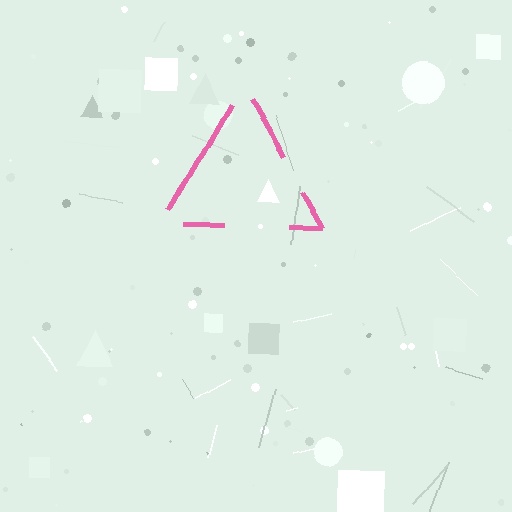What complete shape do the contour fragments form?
The contour fragments form a triangle.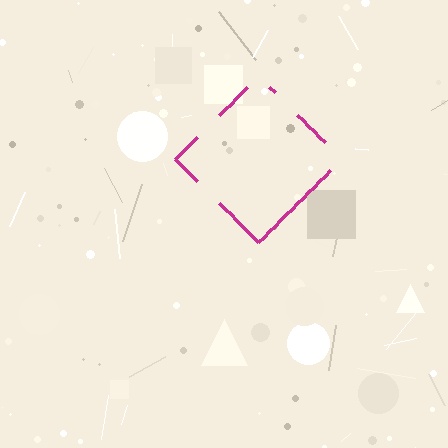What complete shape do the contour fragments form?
The contour fragments form a diamond.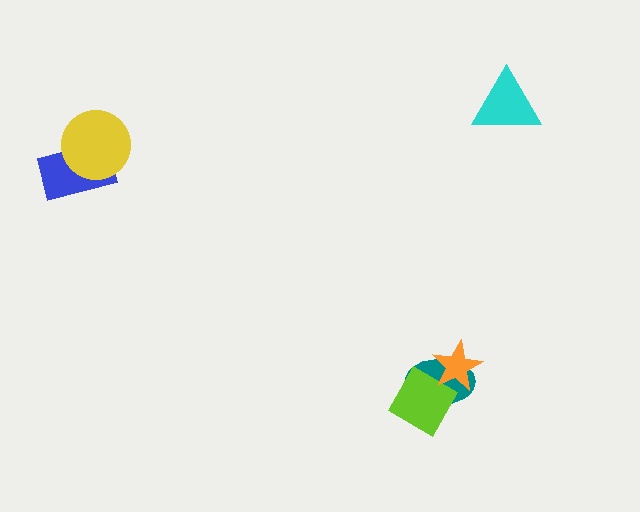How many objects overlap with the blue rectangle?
1 object overlaps with the blue rectangle.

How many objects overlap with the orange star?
1 object overlaps with the orange star.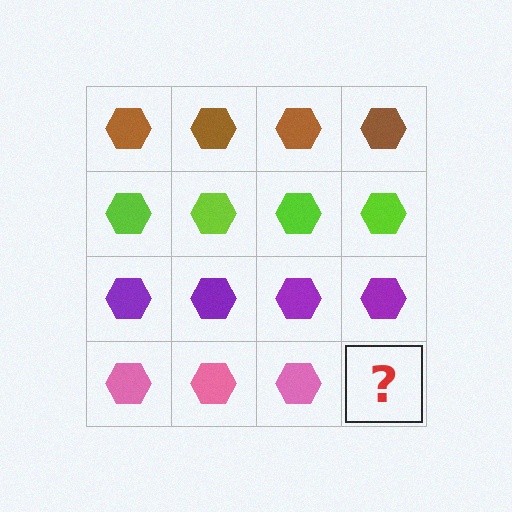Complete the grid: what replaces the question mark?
The question mark should be replaced with a pink hexagon.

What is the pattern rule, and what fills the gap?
The rule is that each row has a consistent color. The gap should be filled with a pink hexagon.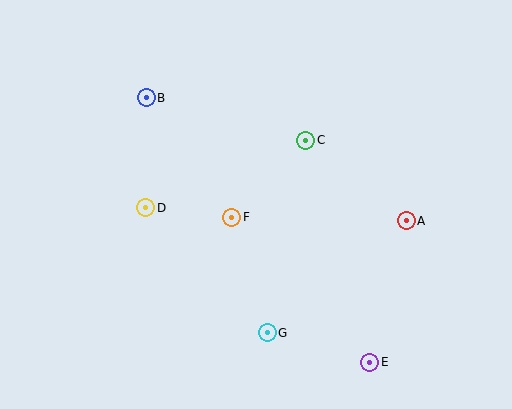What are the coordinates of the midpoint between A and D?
The midpoint between A and D is at (276, 214).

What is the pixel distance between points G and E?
The distance between G and E is 107 pixels.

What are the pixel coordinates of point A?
Point A is at (406, 221).